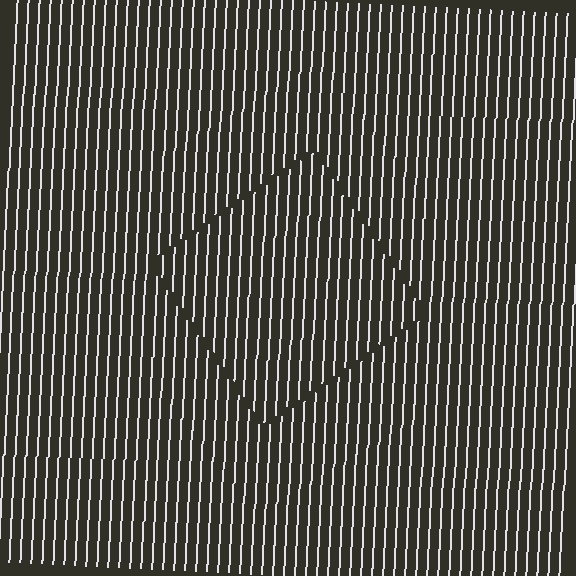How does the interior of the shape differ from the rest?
The interior of the shape contains the same grating, shifted by half a period — the contour is defined by the phase discontinuity where line-ends from the inner and outer gratings abut.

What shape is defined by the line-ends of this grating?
An illusory square. The interior of the shape contains the same grating, shifted by half a period — the contour is defined by the phase discontinuity where line-ends from the inner and outer gratings abut.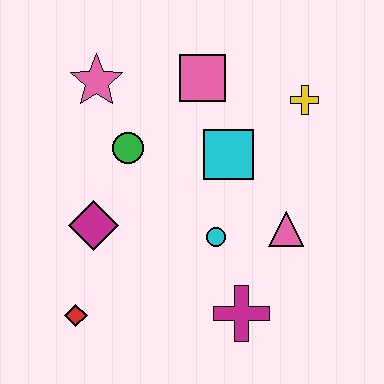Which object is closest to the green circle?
The pink star is closest to the green circle.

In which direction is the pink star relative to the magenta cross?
The pink star is above the magenta cross.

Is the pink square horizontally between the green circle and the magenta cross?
Yes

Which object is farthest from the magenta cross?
The pink star is farthest from the magenta cross.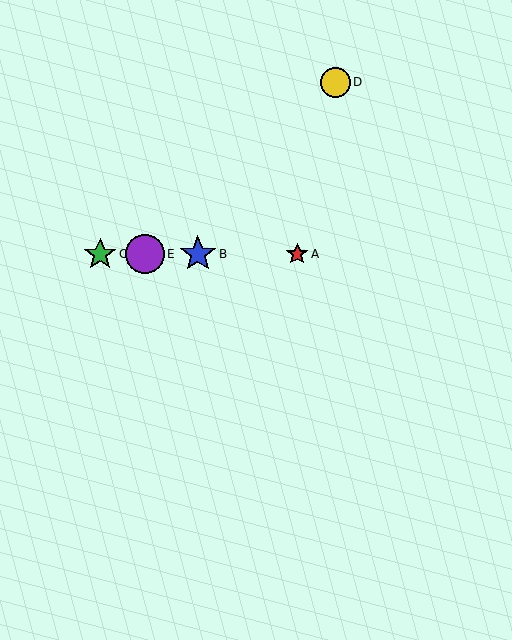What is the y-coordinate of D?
Object D is at y≈82.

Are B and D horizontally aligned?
No, B is at y≈254 and D is at y≈82.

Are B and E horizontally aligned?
Yes, both are at y≈254.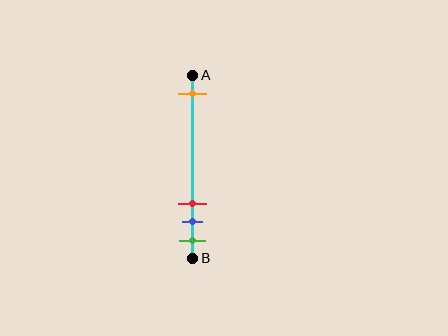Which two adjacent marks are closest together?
The blue and green marks are the closest adjacent pair.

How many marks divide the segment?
There are 4 marks dividing the segment.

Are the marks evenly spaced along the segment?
No, the marks are not evenly spaced.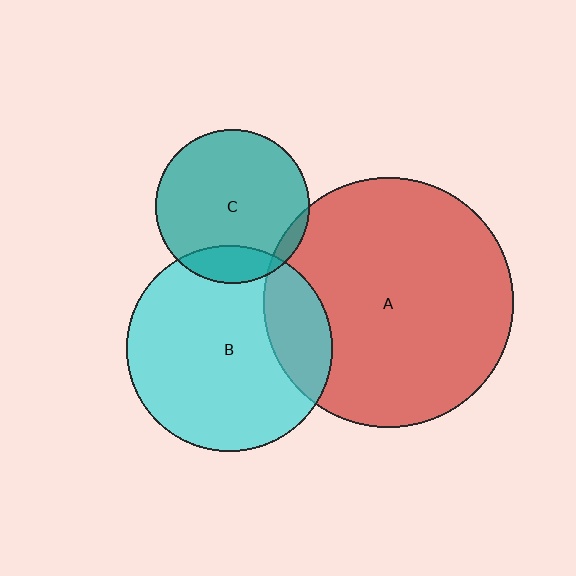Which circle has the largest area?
Circle A (red).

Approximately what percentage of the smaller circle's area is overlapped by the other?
Approximately 5%.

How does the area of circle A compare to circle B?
Approximately 1.5 times.